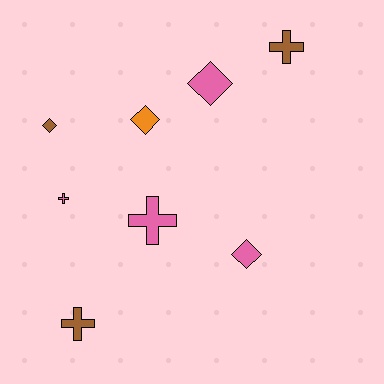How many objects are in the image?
There are 8 objects.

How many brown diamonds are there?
There is 1 brown diamond.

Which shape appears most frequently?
Diamond, with 4 objects.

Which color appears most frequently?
Pink, with 4 objects.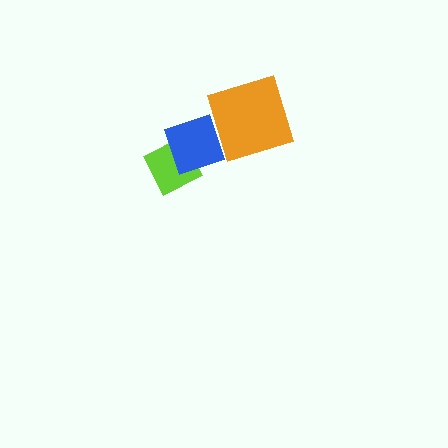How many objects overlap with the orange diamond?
1 object overlaps with the orange diamond.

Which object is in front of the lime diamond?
The blue diamond is in front of the lime diamond.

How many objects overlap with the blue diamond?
2 objects overlap with the blue diamond.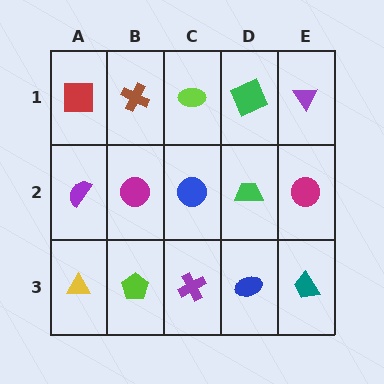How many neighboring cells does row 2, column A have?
3.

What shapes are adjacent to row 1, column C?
A blue circle (row 2, column C), a brown cross (row 1, column B), a green square (row 1, column D).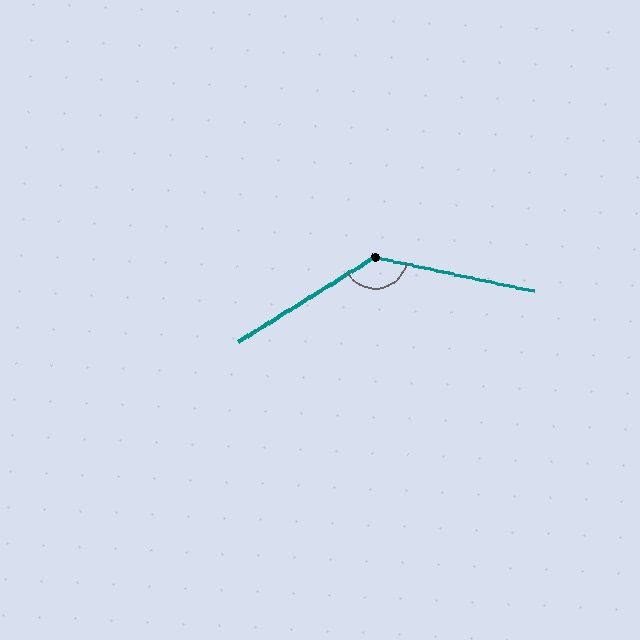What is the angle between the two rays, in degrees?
Approximately 136 degrees.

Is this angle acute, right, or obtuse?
It is obtuse.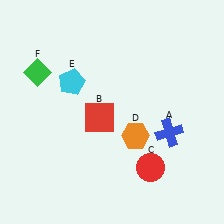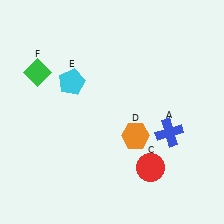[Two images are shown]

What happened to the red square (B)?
The red square (B) was removed in Image 2. It was in the bottom-left area of Image 1.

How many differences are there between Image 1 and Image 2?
There is 1 difference between the two images.